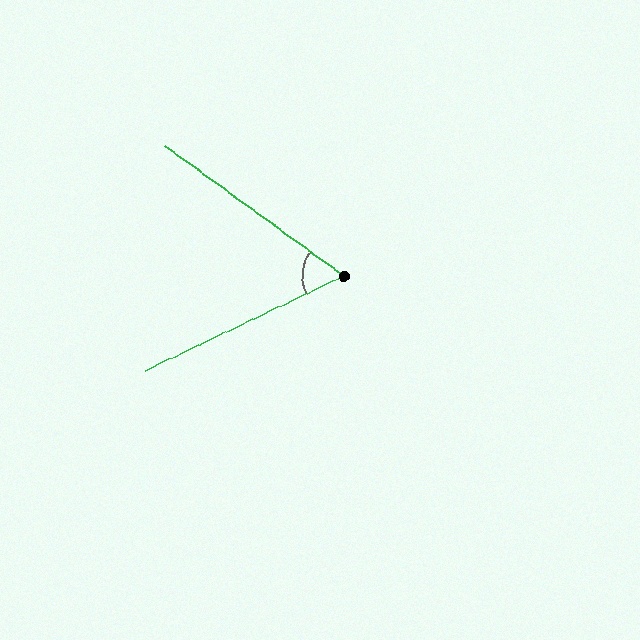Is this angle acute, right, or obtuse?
It is acute.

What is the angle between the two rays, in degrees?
Approximately 61 degrees.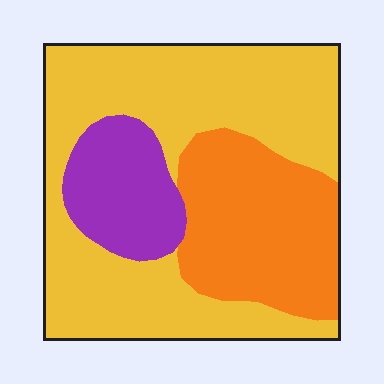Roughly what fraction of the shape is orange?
Orange takes up about one quarter (1/4) of the shape.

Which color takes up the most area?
Yellow, at roughly 55%.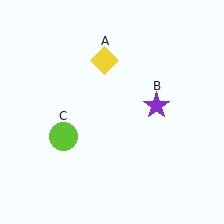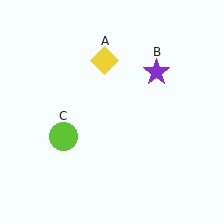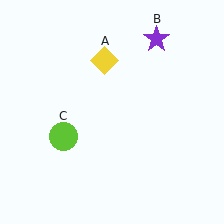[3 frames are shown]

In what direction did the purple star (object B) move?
The purple star (object B) moved up.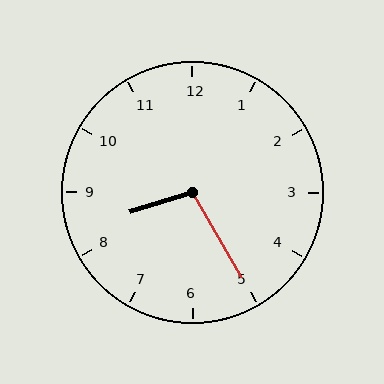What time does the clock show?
8:25.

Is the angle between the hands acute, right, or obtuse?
It is obtuse.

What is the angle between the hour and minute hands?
Approximately 102 degrees.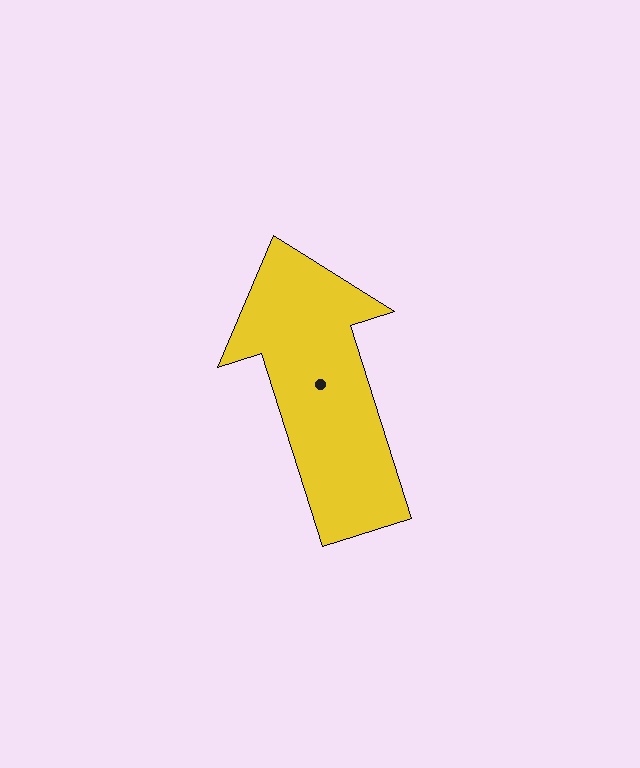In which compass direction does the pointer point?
North.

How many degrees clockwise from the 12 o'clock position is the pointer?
Approximately 343 degrees.